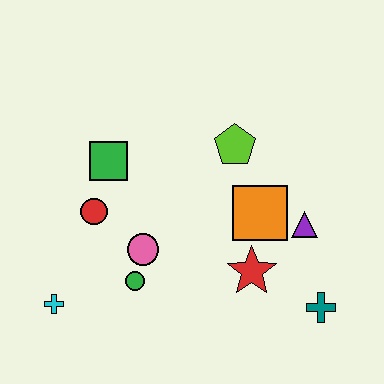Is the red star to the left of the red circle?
No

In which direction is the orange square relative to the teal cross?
The orange square is above the teal cross.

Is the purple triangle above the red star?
Yes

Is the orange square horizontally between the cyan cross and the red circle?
No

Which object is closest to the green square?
The red circle is closest to the green square.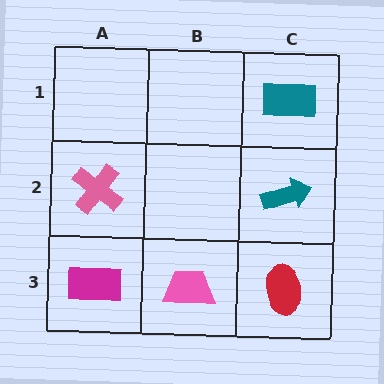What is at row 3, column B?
A pink trapezoid.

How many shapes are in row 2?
2 shapes.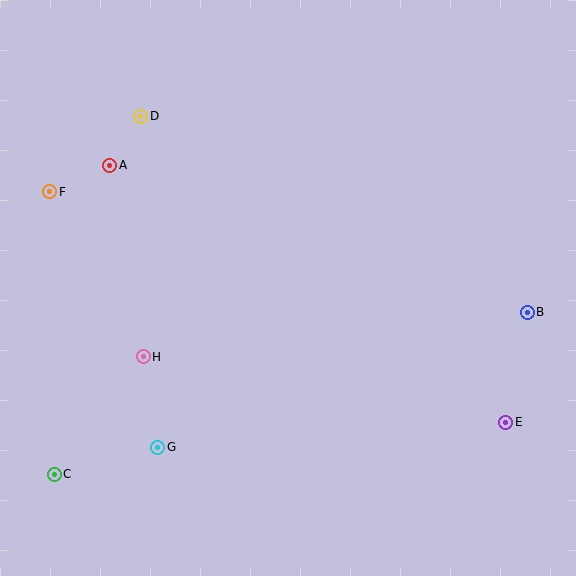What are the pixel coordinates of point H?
Point H is at (143, 357).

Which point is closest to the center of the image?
Point H at (143, 357) is closest to the center.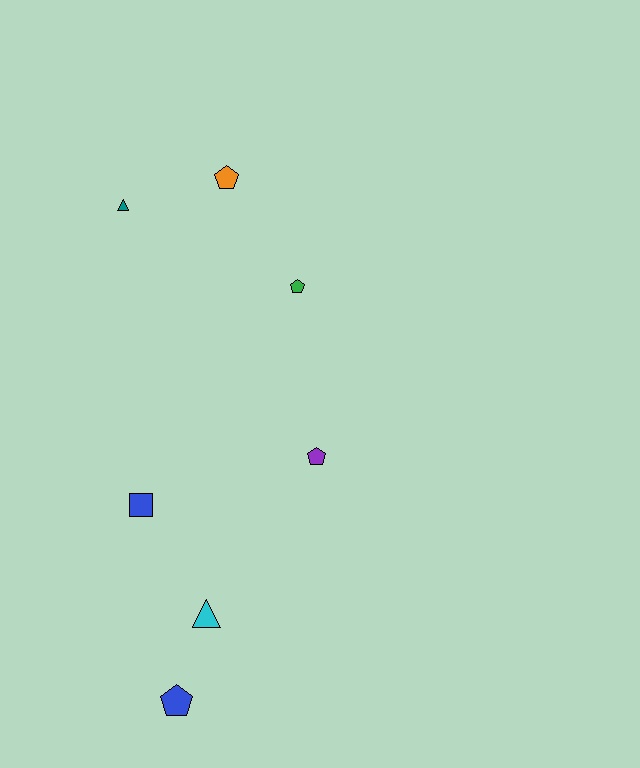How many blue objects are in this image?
There are 2 blue objects.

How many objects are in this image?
There are 7 objects.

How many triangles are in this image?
There are 2 triangles.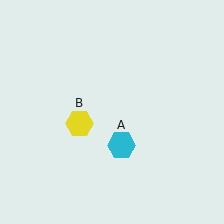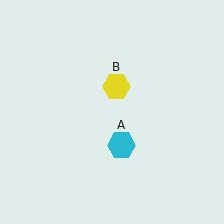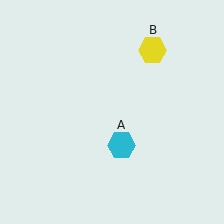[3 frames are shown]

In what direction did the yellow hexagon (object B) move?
The yellow hexagon (object B) moved up and to the right.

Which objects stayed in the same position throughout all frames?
Cyan hexagon (object A) remained stationary.